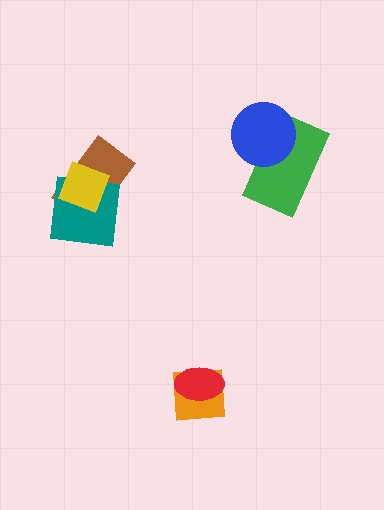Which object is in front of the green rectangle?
The blue circle is in front of the green rectangle.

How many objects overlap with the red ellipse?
1 object overlaps with the red ellipse.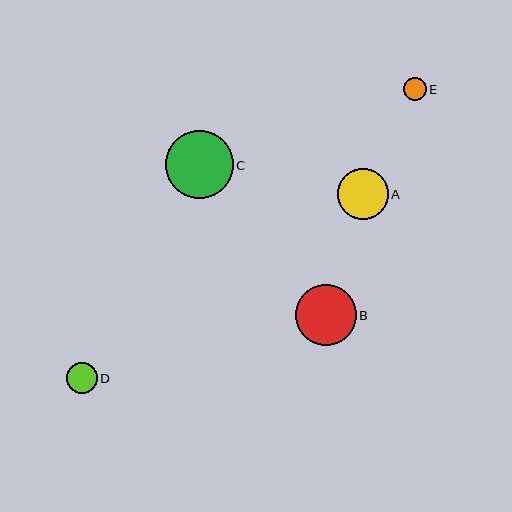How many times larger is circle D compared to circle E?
Circle D is approximately 1.3 times the size of circle E.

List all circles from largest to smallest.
From largest to smallest: C, B, A, D, E.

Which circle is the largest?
Circle C is the largest with a size of approximately 68 pixels.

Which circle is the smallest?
Circle E is the smallest with a size of approximately 23 pixels.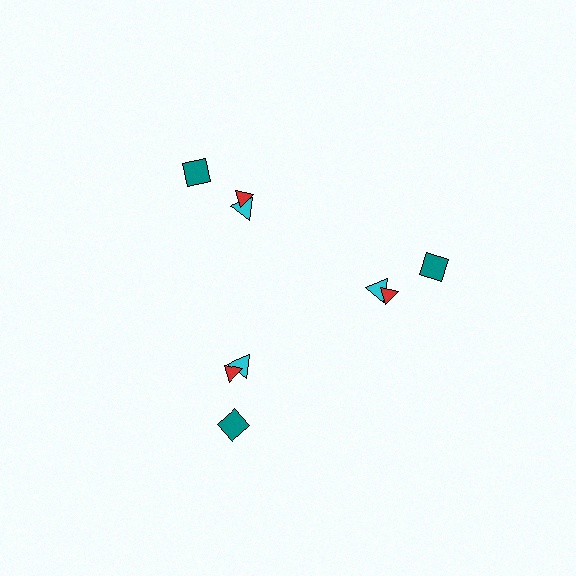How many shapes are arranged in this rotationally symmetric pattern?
There are 9 shapes, arranged in 3 groups of 3.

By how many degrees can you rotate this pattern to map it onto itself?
The pattern maps onto itself every 120 degrees of rotation.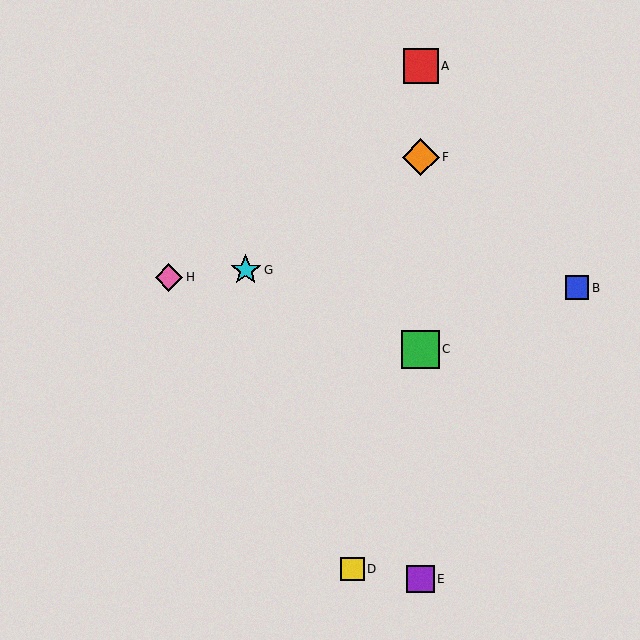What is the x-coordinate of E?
Object E is at x≈421.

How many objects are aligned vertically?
4 objects (A, C, E, F) are aligned vertically.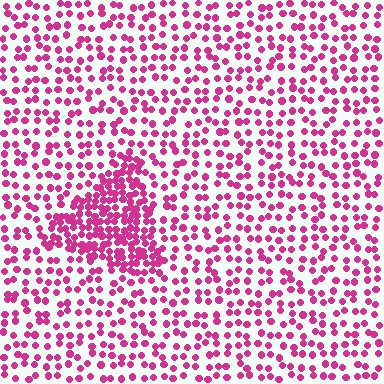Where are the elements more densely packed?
The elements are more densely packed inside the triangle boundary.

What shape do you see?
I see a triangle.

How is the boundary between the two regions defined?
The boundary is defined by a change in element density (approximately 2.3x ratio). All elements are the same color, size, and shape.